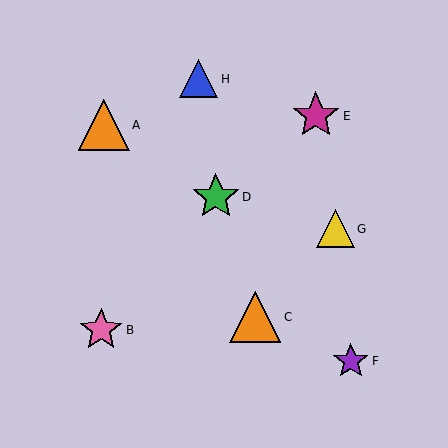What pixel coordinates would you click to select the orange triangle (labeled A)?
Click at (104, 125) to select the orange triangle A.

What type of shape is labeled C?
Shape C is an orange triangle.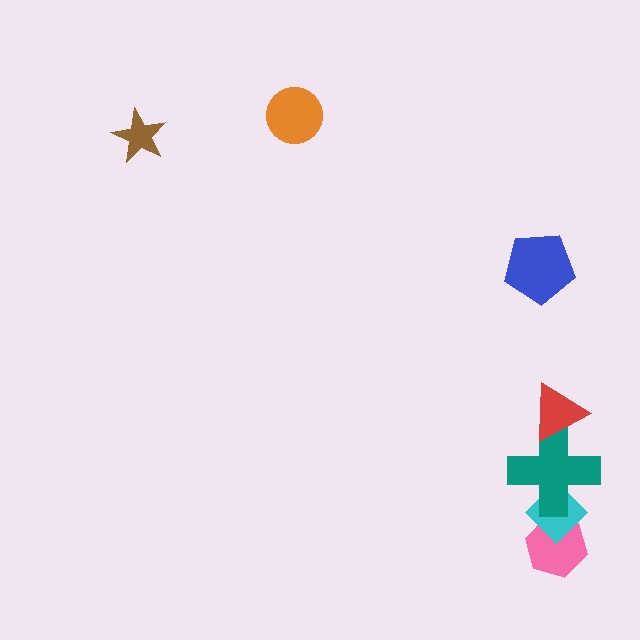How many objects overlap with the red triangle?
1 object overlaps with the red triangle.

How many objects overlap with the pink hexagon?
1 object overlaps with the pink hexagon.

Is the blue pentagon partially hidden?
No, no other shape covers it.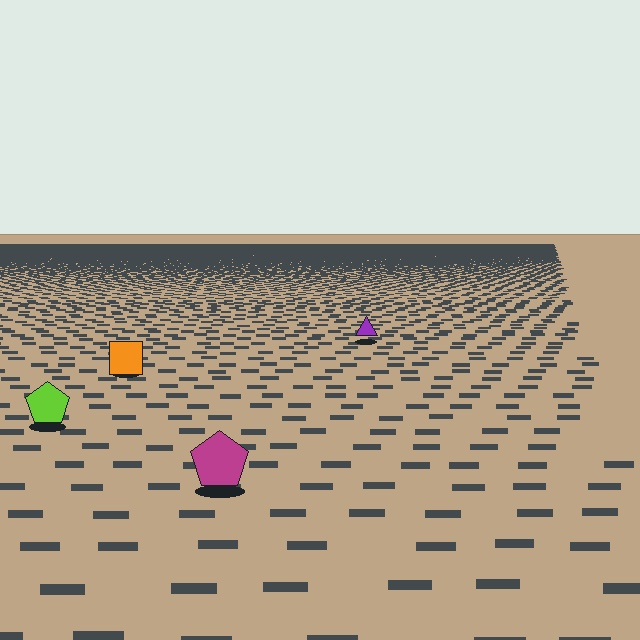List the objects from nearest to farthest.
From nearest to farthest: the magenta pentagon, the lime pentagon, the orange square, the purple triangle.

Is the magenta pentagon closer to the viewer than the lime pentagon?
Yes. The magenta pentagon is closer — you can tell from the texture gradient: the ground texture is coarser near it.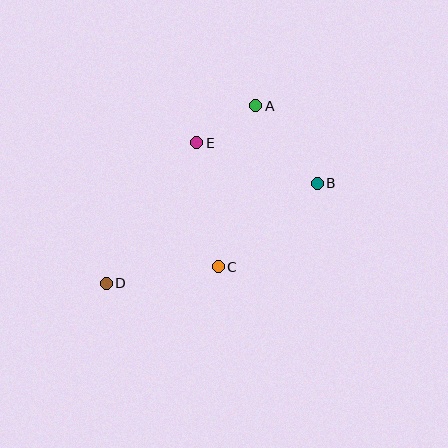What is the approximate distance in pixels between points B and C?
The distance between B and C is approximately 129 pixels.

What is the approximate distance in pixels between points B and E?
The distance between B and E is approximately 127 pixels.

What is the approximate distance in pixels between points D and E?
The distance between D and E is approximately 167 pixels.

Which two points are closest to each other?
Points A and E are closest to each other.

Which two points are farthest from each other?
Points B and D are farthest from each other.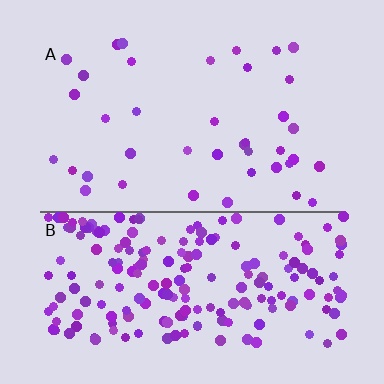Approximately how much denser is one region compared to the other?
Approximately 5.2× — region B over region A.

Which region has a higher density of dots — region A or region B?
B (the bottom).